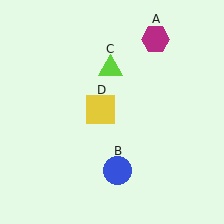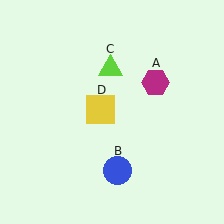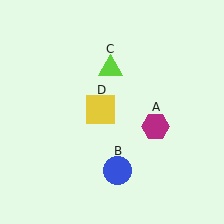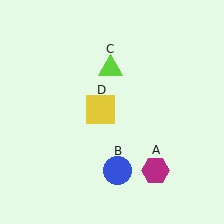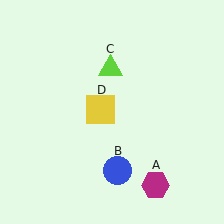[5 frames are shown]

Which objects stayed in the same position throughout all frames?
Blue circle (object B) and lime triangle (object C) and yellow square (object D) remained stationary.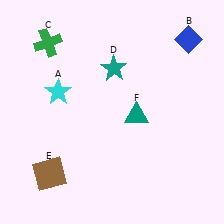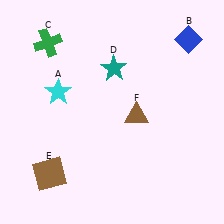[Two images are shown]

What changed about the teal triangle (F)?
In Image 1, F is teal. In Image 2, it changed to brown.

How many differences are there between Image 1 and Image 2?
There is 1 difference between the two images.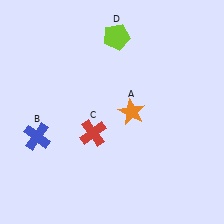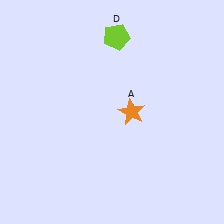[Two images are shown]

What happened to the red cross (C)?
The red cross (C) was removed in Image 2. It was in the bottom-left area of Image 1.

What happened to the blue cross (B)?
The blue cross (B) was removed in Image 2. It was in the bottom-left area of Image 1.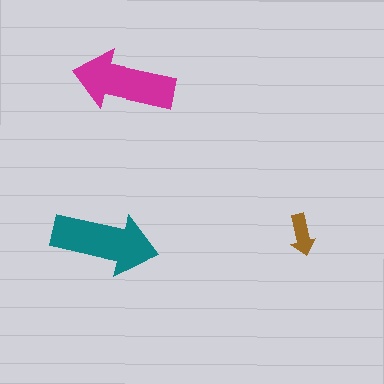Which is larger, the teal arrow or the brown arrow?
The teal one.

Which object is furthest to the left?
The teal arrow is leftmost.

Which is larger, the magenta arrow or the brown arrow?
The magenta one.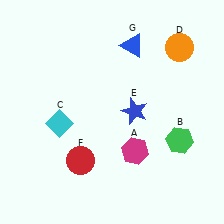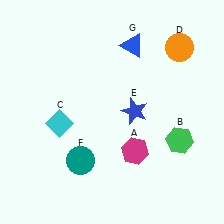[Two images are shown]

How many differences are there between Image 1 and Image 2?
There is 1 difference between the two images.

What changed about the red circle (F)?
In Image 1, F is red. In Image 2, it changed to teal.